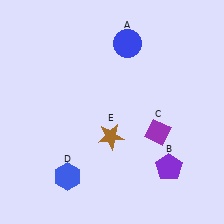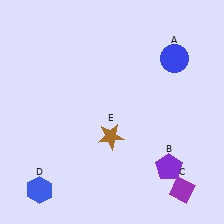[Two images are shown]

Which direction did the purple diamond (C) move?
The purple diamond (C) moved down.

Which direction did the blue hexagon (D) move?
The blue hexagon (D) moved left.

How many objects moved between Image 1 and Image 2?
3 objects moved between the two images.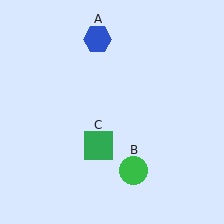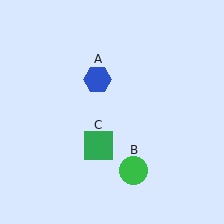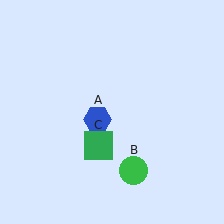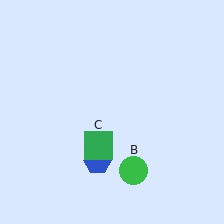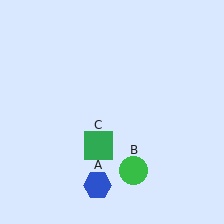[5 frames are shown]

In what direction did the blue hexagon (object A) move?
The blue hexagon (object A) moved down.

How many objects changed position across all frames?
1 object changed position: blue hexagon (object A).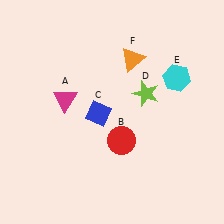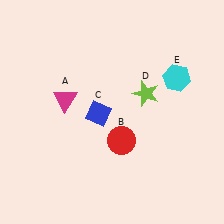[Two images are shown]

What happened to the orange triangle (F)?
The orange triangle (F) was removed in Image 2. It was in the top-right area of Image 1.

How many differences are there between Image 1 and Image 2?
There is 1 difference between the two images.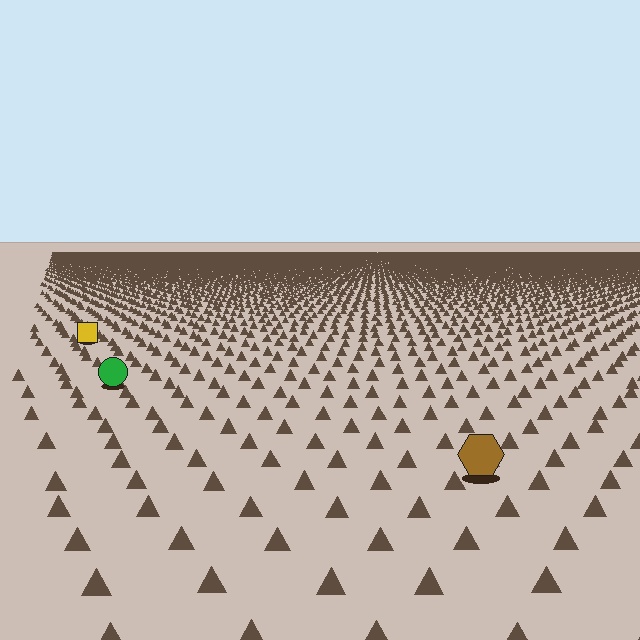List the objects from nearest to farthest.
From nearest to farthest: the brown hexagon, the green circle, the yellow square.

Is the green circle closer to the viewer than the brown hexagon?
No. The brown hexagon is closer — you can tell from the texture gradient: the ground texture is coarser near it.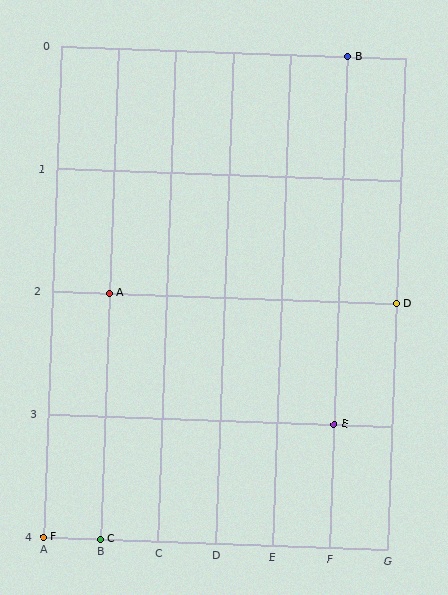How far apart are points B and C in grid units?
Points B and C are 4 columns and 4 rows apart (about 5.7 grid units diagonally).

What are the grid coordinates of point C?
Point C is at grid coordinates (B, 4).